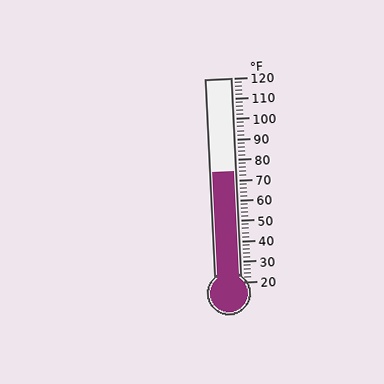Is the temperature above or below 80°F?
The temperature is below 80°F.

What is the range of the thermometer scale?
The thermometer scale ranges from 20°F to 120°F.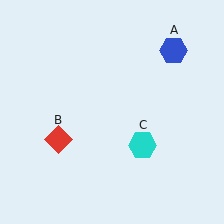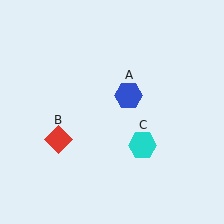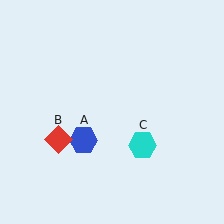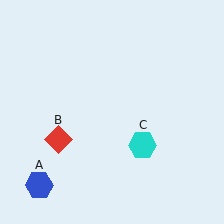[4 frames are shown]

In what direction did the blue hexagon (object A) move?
The blue hexagon (object A) moved down and to the left.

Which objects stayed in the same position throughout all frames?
Red diamond (object B) and cyan hexagon (object C) remained stationary.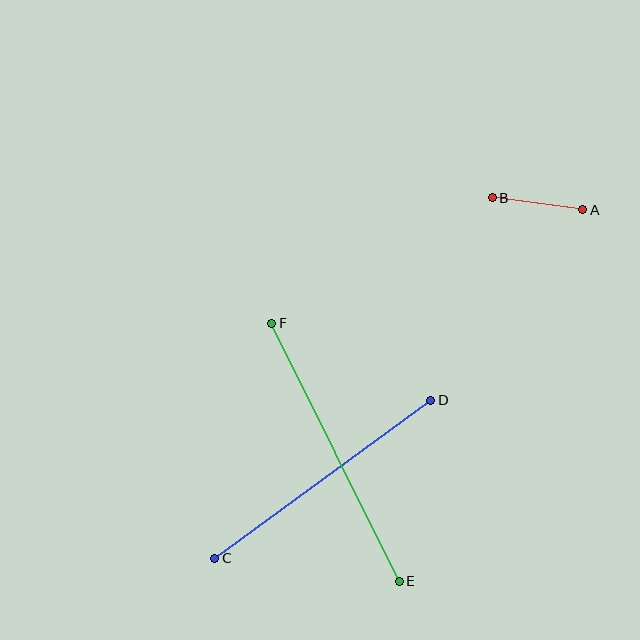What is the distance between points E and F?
The distance is approximately 288 pixels.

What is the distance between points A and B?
The distance is approximately 91 pixels.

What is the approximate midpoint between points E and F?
The midpoint is at approximately (335, 452) pixels.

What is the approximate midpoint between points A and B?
The midpoint is at approximately (538, 204) pixels.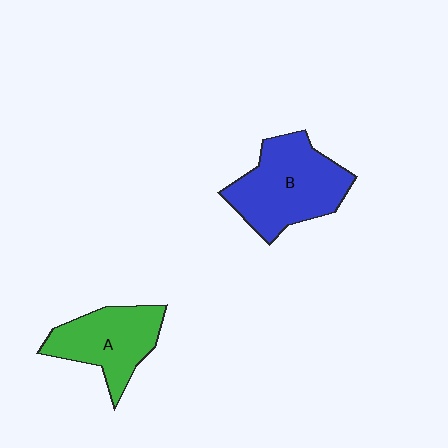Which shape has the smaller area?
Shape A (green).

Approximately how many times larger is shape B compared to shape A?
Approximately 1.3 times.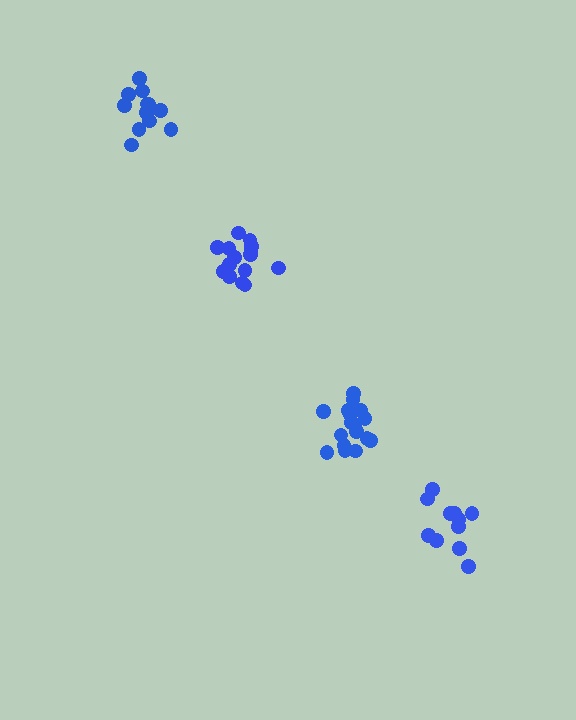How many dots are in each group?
Group 1: 17 dots, Group 2: 12 dots, Group 3: 15 dots, Group 4: 11 dots (55 total).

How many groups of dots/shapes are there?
There are 4 groups.